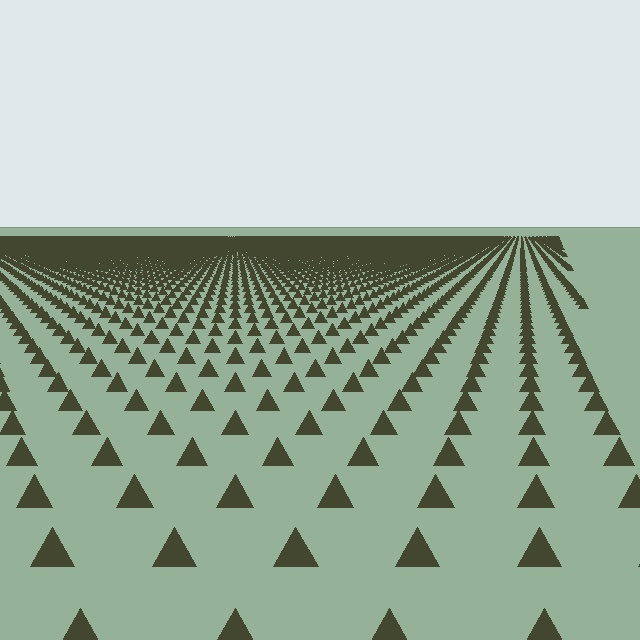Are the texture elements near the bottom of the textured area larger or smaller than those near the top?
Larger. Near the bottom, elements are closer to the viewer and appear at a bigger on-screen size.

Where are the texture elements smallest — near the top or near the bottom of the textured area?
Near the top.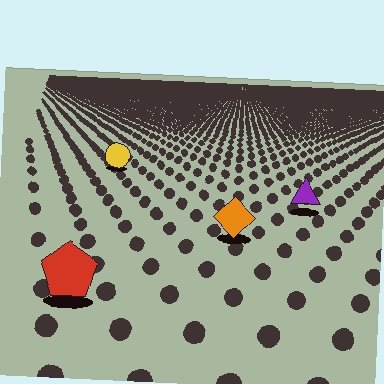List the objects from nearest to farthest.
From nearest to farthest: the red pentagon, the orange diamond, the purple triangle, the yellow circle.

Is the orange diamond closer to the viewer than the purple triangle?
Yes. The orange diamond is closer — you can tell from the texture gradient: the ground texture is coarser near it.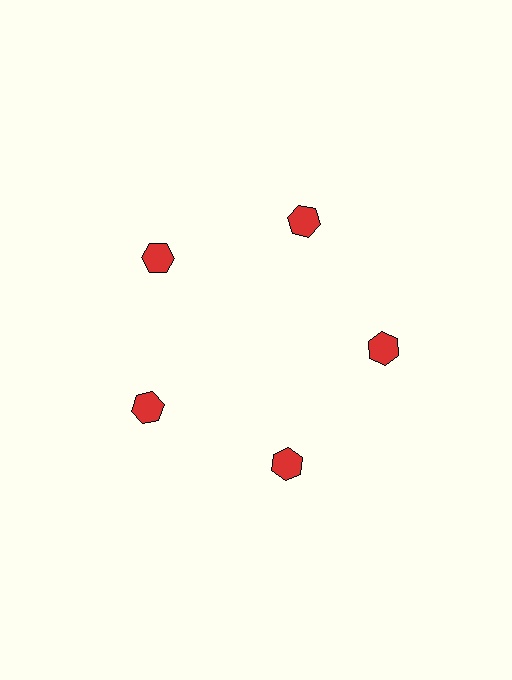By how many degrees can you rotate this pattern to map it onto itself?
The pattern maps onto itself every 72 degrees of rotation.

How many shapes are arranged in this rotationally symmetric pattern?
There are 5 shapes, arranged in 5 groups of 1.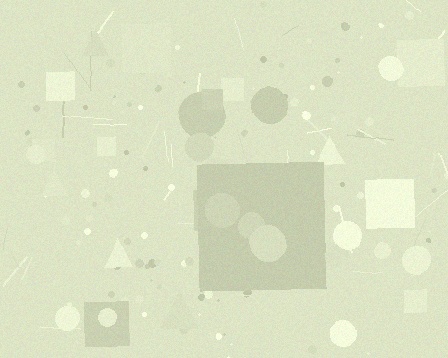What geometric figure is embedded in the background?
A square is embedded in the background.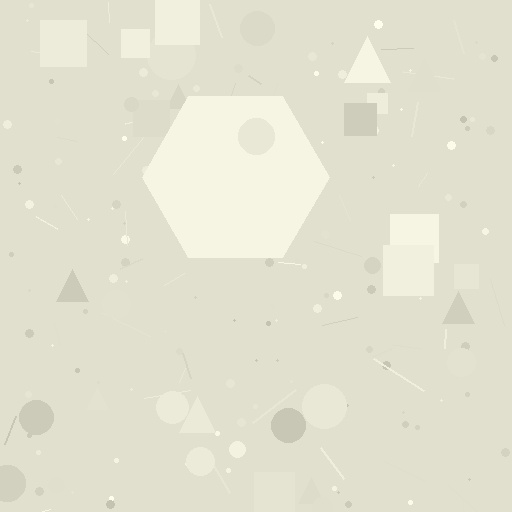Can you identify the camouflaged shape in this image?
The camouflaged shape is a hexagon.